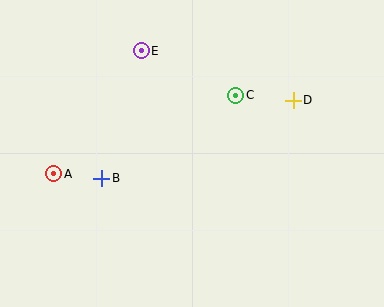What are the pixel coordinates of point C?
Point C is at (236, 95).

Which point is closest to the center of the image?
Point C at (236, 95) is closest to the center.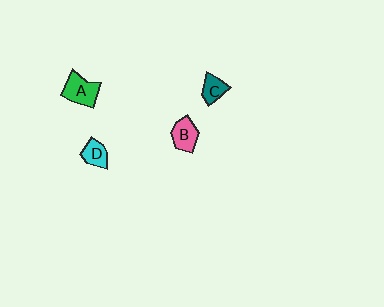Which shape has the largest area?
Shape A (green).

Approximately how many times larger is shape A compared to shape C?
Approximately 1.6 times.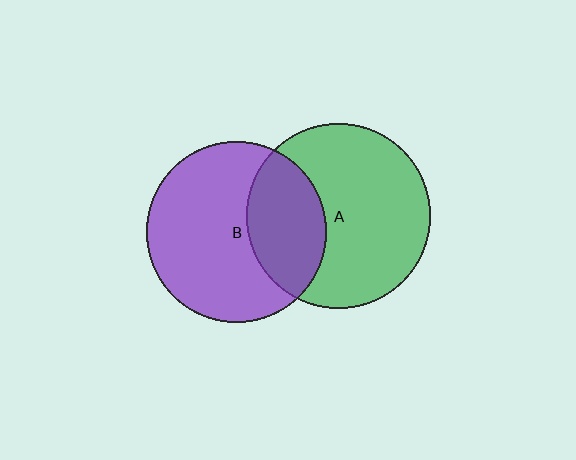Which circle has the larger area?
Circle A (green).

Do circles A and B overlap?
Yes.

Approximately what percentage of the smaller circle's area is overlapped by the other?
Approximately 35%.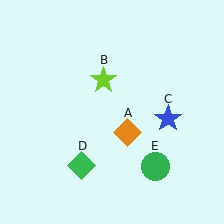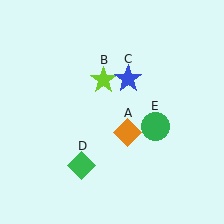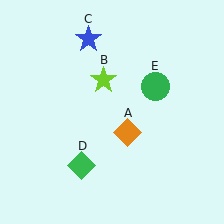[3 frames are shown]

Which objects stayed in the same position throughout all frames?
Orange diamond (object A) and lime star (object B) and green diamond (object D) remained stationary.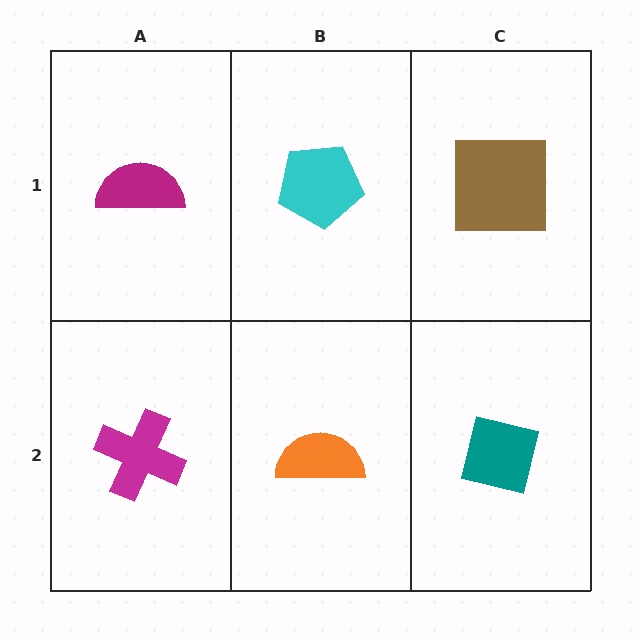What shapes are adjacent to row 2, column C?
A brown square (row 1, column C), an orange semicircle (row 2, column B).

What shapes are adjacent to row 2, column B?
A cyan pentagon (row 1, column B), a magenta cross (row 2, column A), a teal square (row 2, column C).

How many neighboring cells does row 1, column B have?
3.